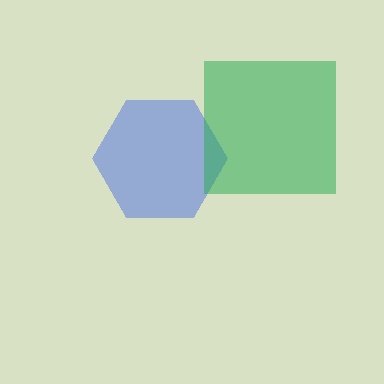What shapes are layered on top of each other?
The layered shapes are: a blue hexagon, a green square.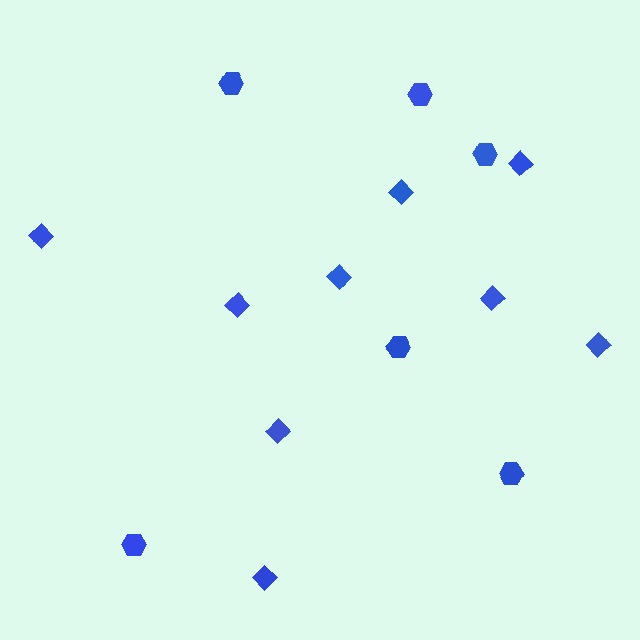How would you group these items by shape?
There are 2 groups: one group of hexagons (6) and one group of diamonds (9).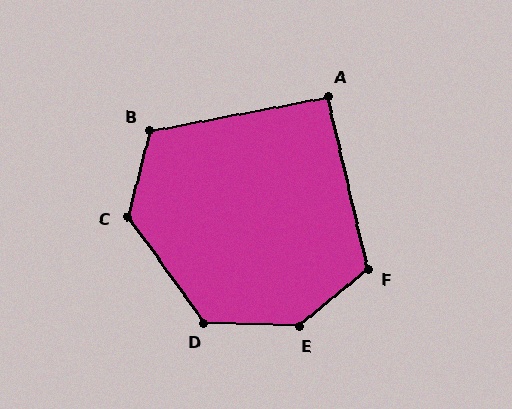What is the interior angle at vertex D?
Approximately 128 degrees (obtuse).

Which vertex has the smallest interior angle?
A, at approximately 92 degrees.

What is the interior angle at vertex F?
Approximately 117 degrees (obtuse).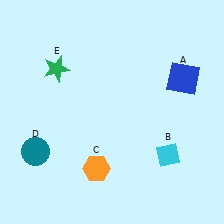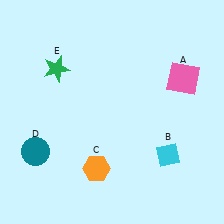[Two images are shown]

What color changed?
The square (A) changed from blue in Image 1 to pink in Image 2.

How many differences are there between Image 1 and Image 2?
There is 1 difference between the two images.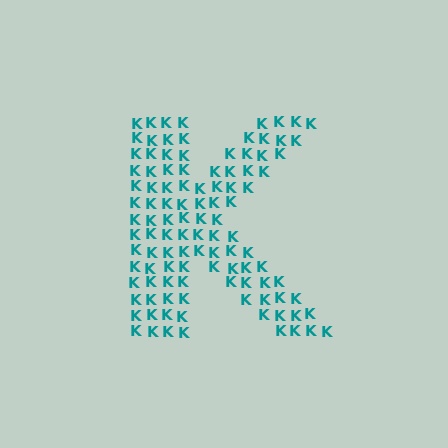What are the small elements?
The small elements are letter K's.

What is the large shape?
The large shape is the letter K.